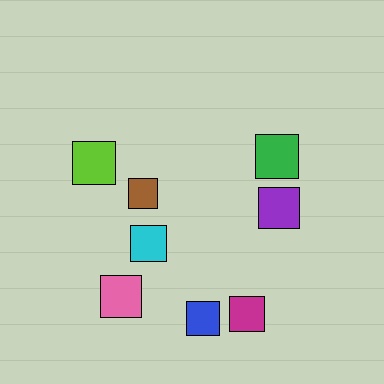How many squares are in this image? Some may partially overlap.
There are 8 squares.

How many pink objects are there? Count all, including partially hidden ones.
There is 1 pink object.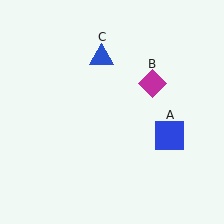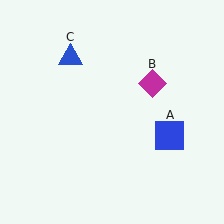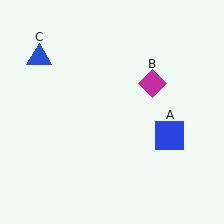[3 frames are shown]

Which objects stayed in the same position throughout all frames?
Blue square (object A) and magenta diamond (object B) remained stationary.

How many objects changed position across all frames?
1 object changed position: blue triangle (object C).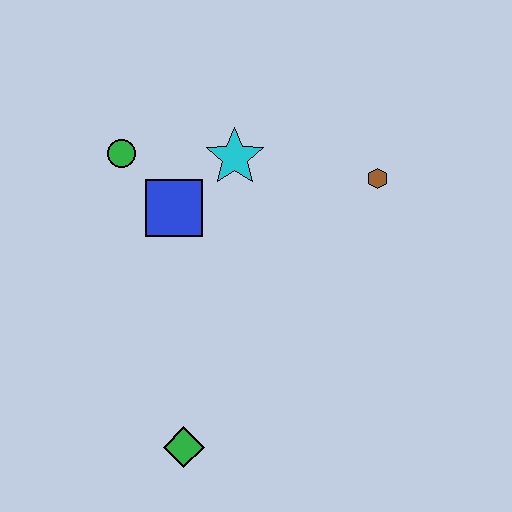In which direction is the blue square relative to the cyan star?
The blue square is to the left of the cyan star.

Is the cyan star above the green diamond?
Yes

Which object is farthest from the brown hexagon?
The green diamond is farthest from the brown hexagon.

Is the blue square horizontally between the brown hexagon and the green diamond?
No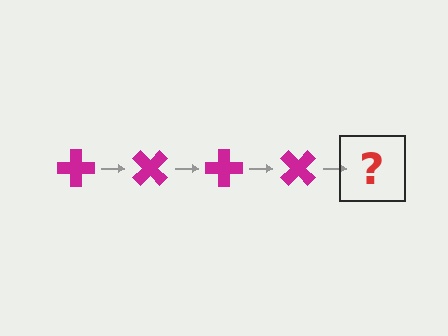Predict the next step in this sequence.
The next step is a magenta cross rotated 180 degrees.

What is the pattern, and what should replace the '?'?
The pattern is that the cross rotates 45 degrees each step. The '?' should be a magenta cross rotated 180 degrees.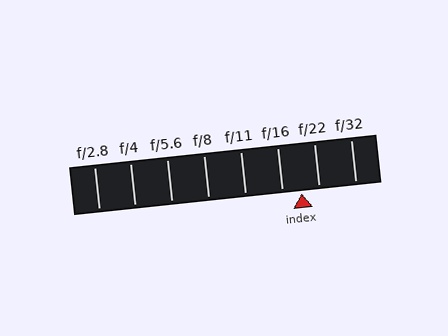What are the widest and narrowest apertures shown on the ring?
The widest aperture shown is f/2.8 and the narrowest is f/32.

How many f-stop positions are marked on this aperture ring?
There are 8 f-stop positions marked.